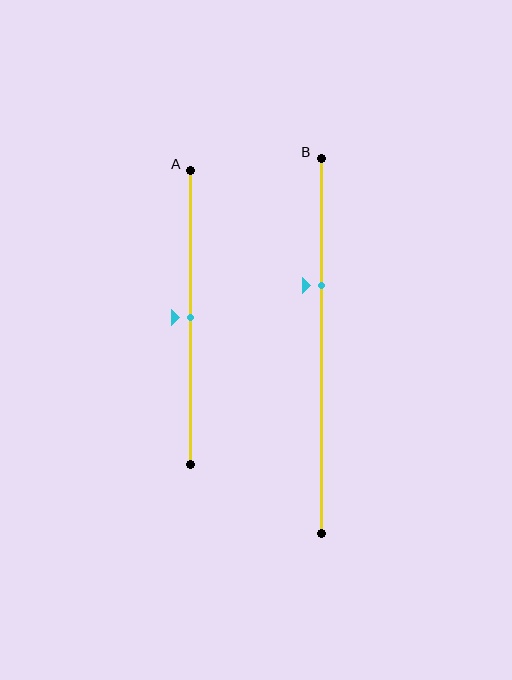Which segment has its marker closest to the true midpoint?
Segment A has its marker closest to the true midpoint.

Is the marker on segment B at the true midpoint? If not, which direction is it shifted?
No, the marker on segment B is shifted upward by about 16% of the segment length.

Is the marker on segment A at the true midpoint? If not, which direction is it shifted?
Yes, the marker on segment A is at the true midpoint.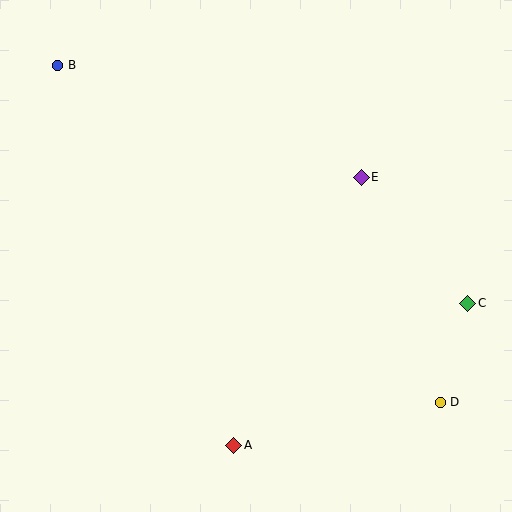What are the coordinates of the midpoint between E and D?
The midpoint between E and D is at (401, 290).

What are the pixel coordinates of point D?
Point D is at (440, 402).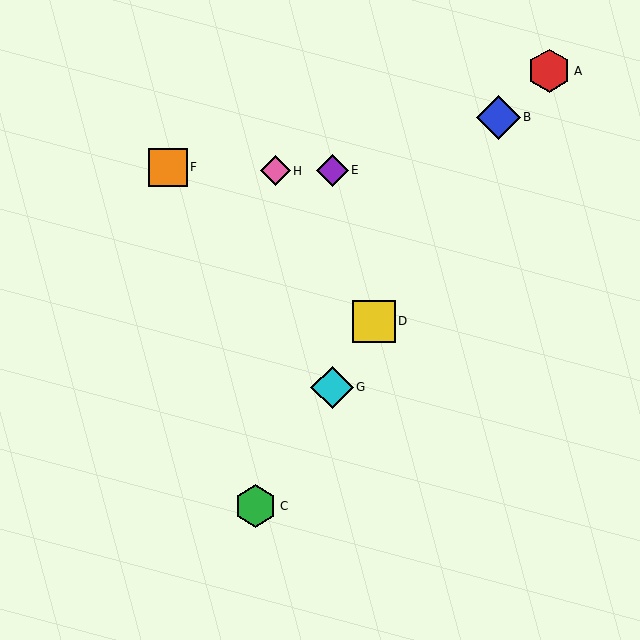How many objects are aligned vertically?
2 objects (E, G) are aligned vertically.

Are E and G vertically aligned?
Yes, both are at x≈332.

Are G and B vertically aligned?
No, G is at x≈332 and B is at x≈498.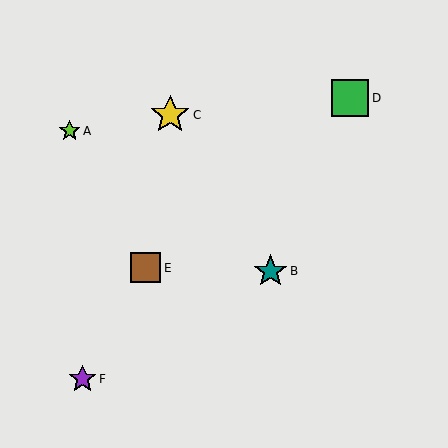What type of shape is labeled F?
Shape F is a purple star.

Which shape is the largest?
The yellow star (labeled C) is the largest.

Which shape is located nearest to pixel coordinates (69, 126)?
The lime star (labeled A) at (70, 131) is nearest to that location.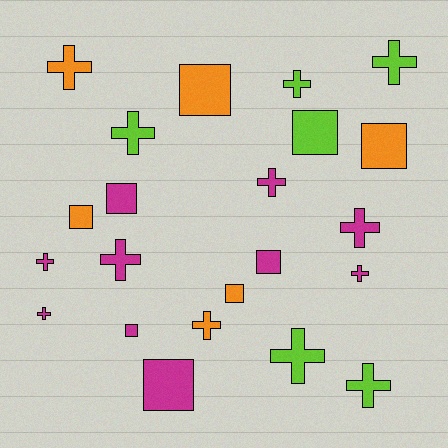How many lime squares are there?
There is 1 lime square.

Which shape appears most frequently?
Cross, with 13 objects.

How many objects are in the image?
There are 22 objects.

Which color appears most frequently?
Magenta, with 10 objects.